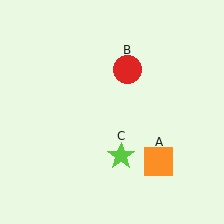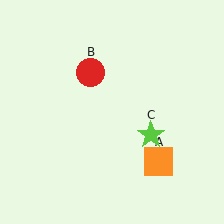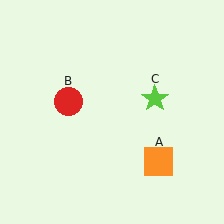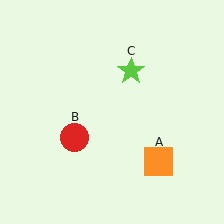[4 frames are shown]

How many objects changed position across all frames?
2 objects changed position: red circle (object B), lime star (object C).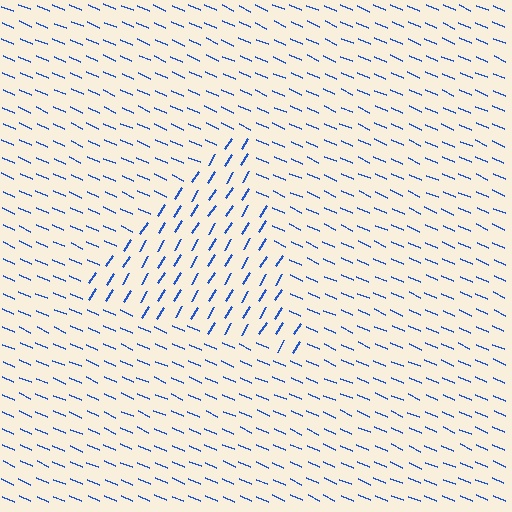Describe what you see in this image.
The image is filled with small blue line segments. A triangle region in the image has lines oriented differently from the surrounding lines, creating a visible texture boundary.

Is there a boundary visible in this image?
Yes, there is a texture boundary formed by a change in line orientation.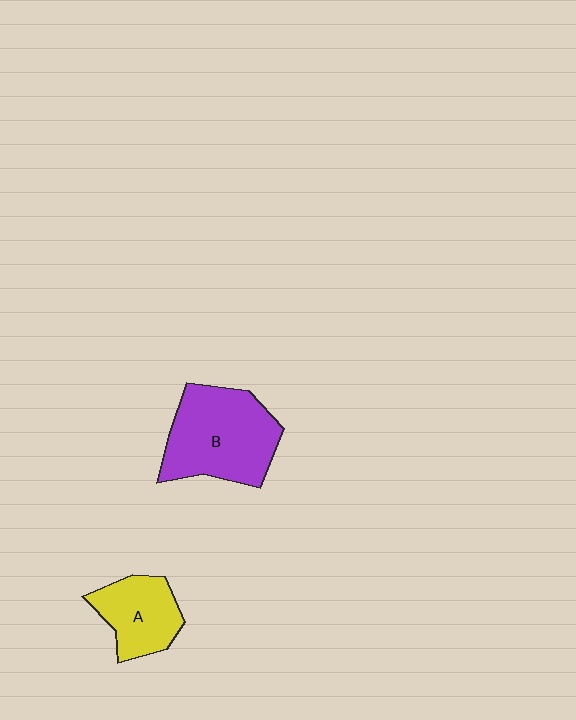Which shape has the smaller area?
Shape A (yellow).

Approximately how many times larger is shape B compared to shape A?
Approximately 1.7 times.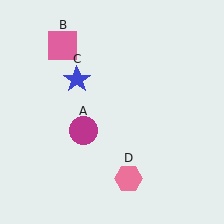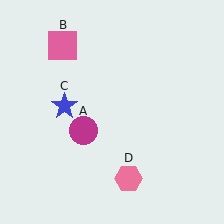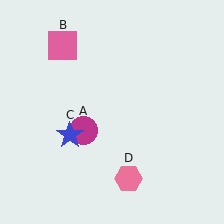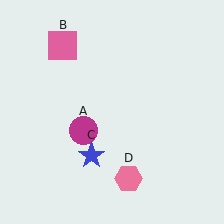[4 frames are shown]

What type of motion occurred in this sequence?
The blue star (object C) rotated counterclockwise around the center of the scene.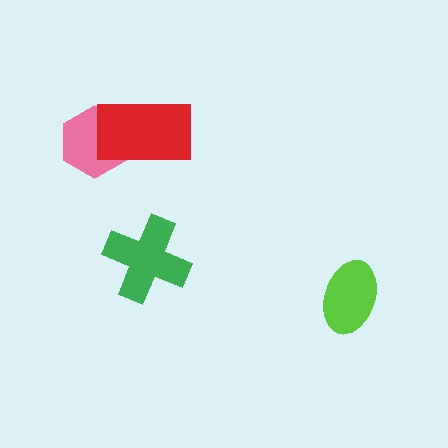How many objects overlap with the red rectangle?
1 object overlaps with the red rectangle.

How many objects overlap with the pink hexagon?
1 object overlaps with the pink hexagon.